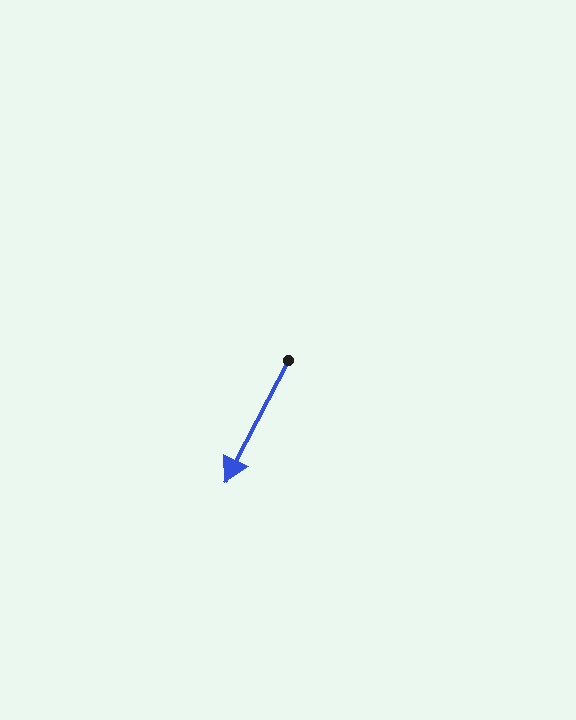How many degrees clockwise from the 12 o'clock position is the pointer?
Approximately 207 degrees.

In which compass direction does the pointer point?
Southwest.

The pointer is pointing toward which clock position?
Roughly 7 o'clock.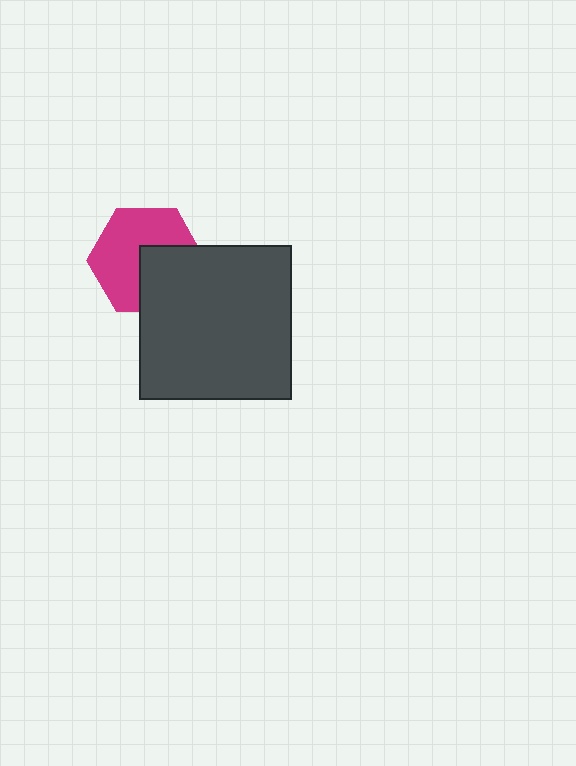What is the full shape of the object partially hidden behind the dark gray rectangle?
The partially hidden object is a magenta hexagon.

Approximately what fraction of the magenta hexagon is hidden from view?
Roughly 38% of the magenta hexagon is hidden behind the dark gray rectangle.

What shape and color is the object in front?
The object in front is a dark gray rectangle.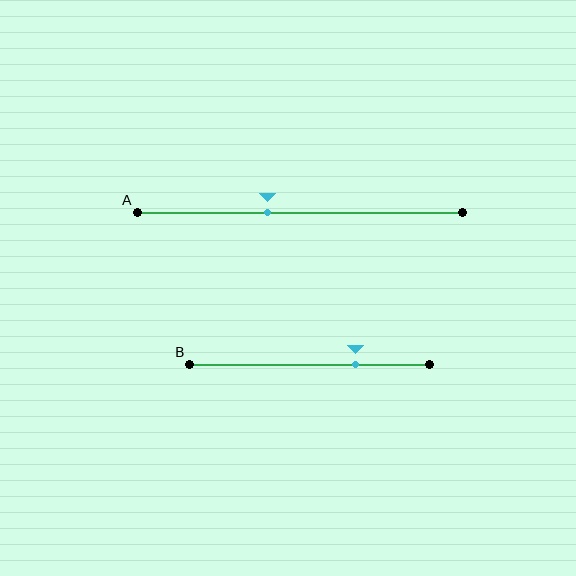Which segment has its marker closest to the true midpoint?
Segment A has its marker closest to the true midpoint.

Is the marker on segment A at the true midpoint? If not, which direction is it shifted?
No, the marker on segment A is shifted to the left by about 10% of the segment length.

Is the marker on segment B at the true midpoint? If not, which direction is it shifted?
No, the marker on segment B is shifted to the right by about 19% of the segment length.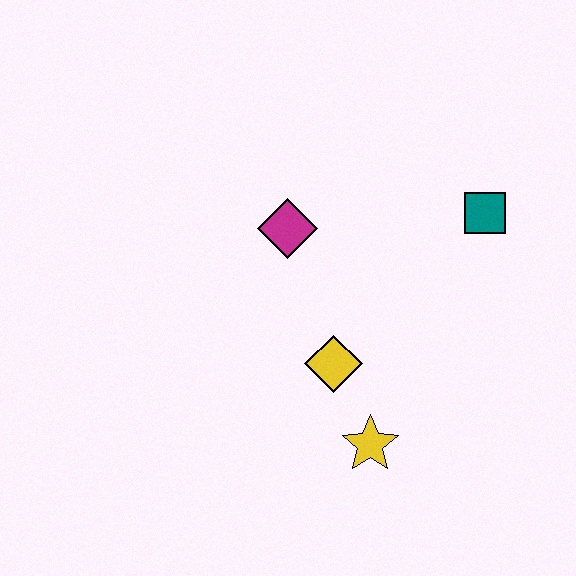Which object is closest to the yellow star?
The yellow diamond is closest to the yellow star.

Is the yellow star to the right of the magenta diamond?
Yes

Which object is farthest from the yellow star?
The teal square is farthest from the yellow star.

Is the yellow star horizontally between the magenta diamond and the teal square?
Yes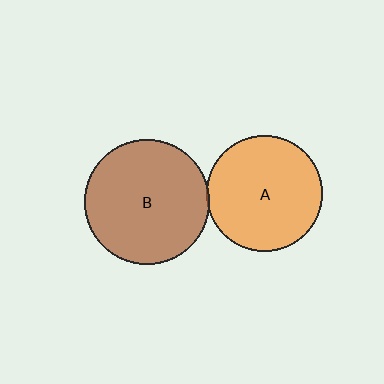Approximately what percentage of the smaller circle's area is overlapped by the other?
Approximately 5%.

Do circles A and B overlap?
Yes.